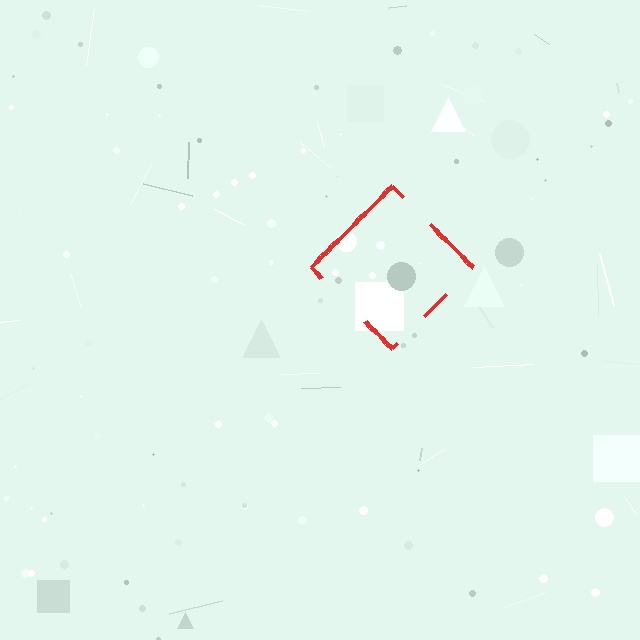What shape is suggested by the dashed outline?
The dashed outline suggests a diamond.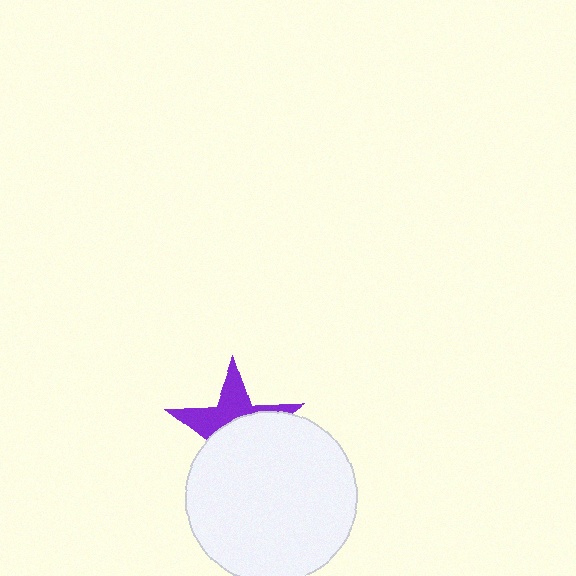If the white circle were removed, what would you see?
You would see the complete purple star.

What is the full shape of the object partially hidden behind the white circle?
The partially hidden object is a purple star.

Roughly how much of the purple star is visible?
A small part of it is visible (roughly 42%).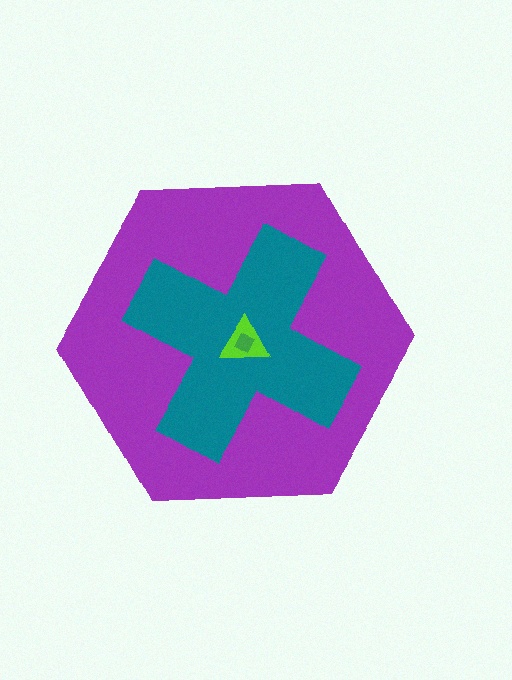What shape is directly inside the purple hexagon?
The teal cross.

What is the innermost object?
The green square.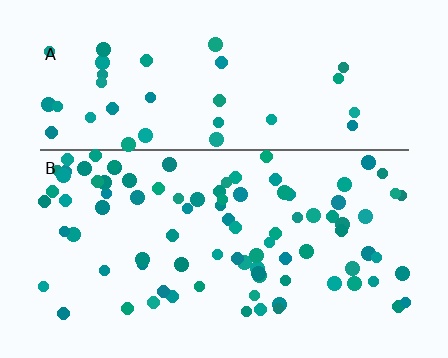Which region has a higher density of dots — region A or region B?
B (the bottom).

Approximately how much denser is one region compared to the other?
Approximately 2.3× — region B over region A.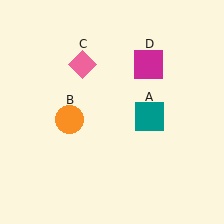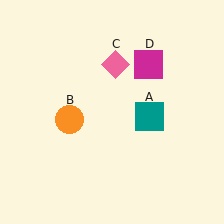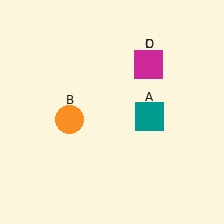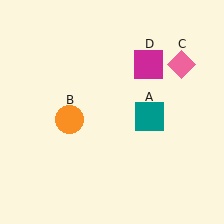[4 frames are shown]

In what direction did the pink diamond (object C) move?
The pink diamond (object C) moved right.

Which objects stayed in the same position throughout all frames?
Teal square (object A) and orange circle (object B) and magenta square (object D) remained stationary.